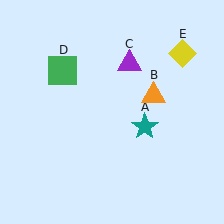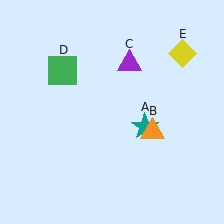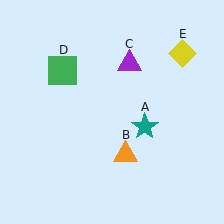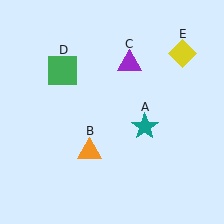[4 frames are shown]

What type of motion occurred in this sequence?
The orange triangle (object B) rotated clockwise around the center of the scene.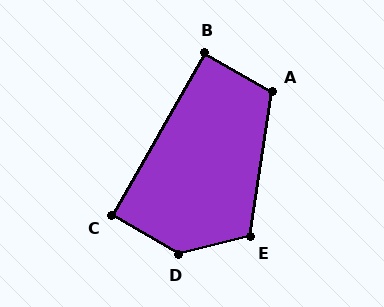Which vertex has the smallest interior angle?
B, at approximately 90 degrees.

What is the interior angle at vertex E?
Approximately 112 degrees (obtuse).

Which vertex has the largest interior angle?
D, at approximately 136 degrees.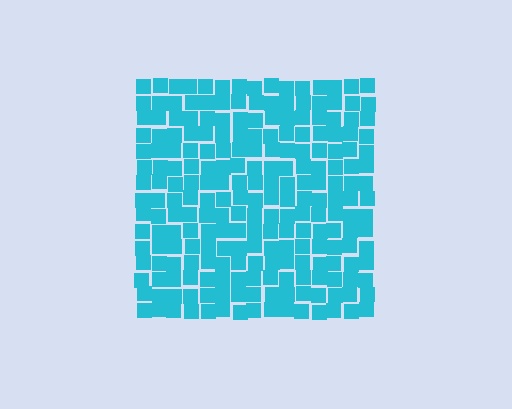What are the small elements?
The small elements are squares.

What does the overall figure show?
The overall figure shows a square.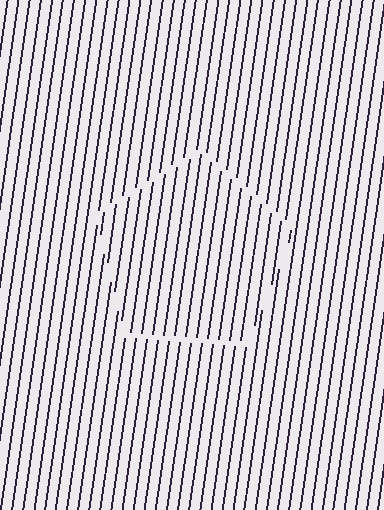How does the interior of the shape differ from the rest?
The interior of the shape contains the same grating, shifted by half a period — the contour is defined by the phase discontinuity where line-ends from the inner and outer gratings abut.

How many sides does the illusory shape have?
5 sides — the line-ends trace a pentagon.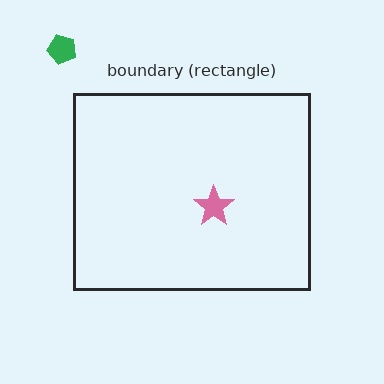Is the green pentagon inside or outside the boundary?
Outside.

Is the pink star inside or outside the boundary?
Inside.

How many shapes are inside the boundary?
1 inside, 1 outside.